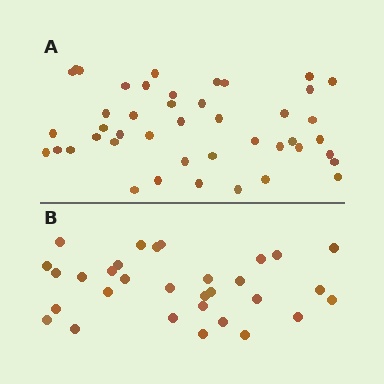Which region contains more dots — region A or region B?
Region A (the top region) has more dots.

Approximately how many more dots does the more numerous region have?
Region A has approximately 15 more dots than region B.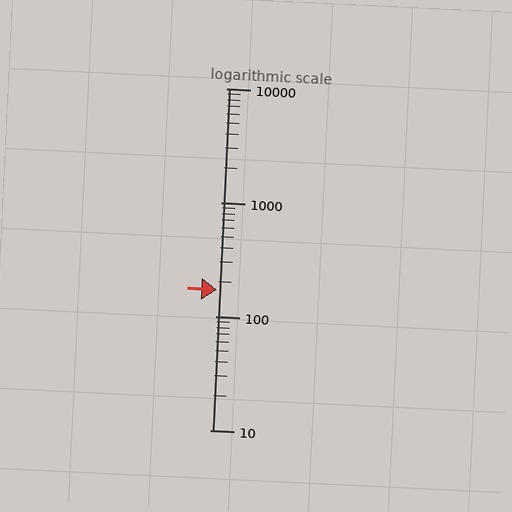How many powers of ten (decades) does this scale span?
The scale spans 3 decades, from 10 to 10000.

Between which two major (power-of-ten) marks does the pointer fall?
The pointer is between 100 and 1000.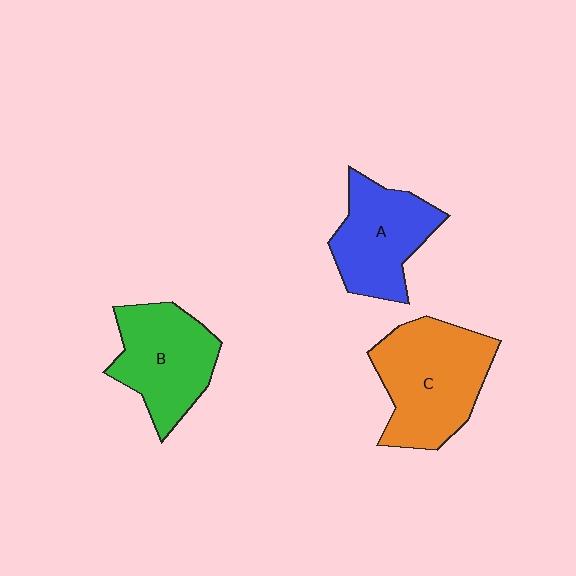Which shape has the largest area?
Shape C (orange).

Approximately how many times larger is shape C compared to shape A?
Approximately 1.3 times.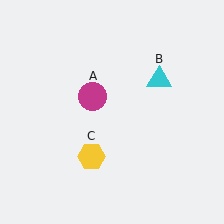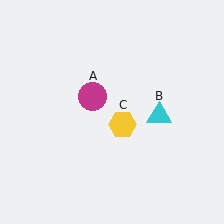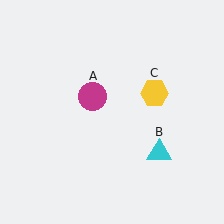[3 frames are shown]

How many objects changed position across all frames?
2 objects changed position: cyan triangle (object B), yellow hexagon (object C).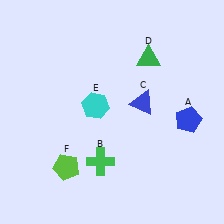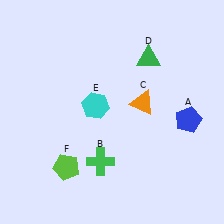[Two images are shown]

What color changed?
The triangle (C) changed from blue in Image 1 to orange in Image 2.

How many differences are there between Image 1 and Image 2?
There is 1 difference between the two images.